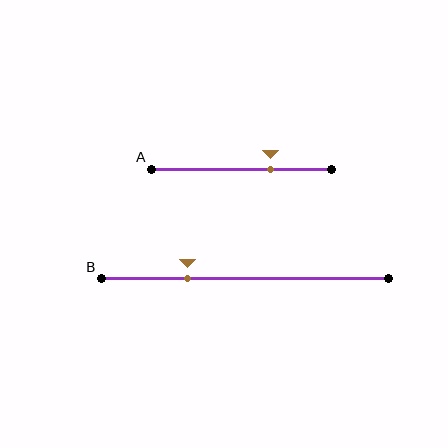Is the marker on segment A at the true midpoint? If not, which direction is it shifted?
No, the marker on segment A is shifted to the right by about 16% of the segment length.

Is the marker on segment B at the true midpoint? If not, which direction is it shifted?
No, the marker on segment B is shifted to the left by about 20% of the segment length.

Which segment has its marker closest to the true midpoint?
Segment A has its marker closest to the true midpoint.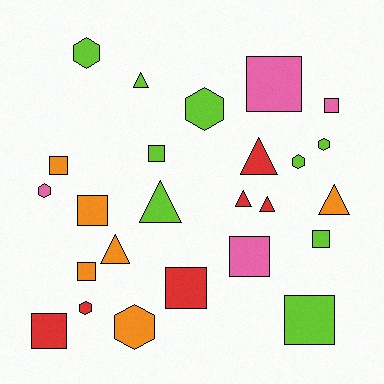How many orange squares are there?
There are 3 orange squares.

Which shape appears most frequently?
Square, with 11 objects.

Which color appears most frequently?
Lime, with 9 objects.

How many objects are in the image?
There are 25 objects.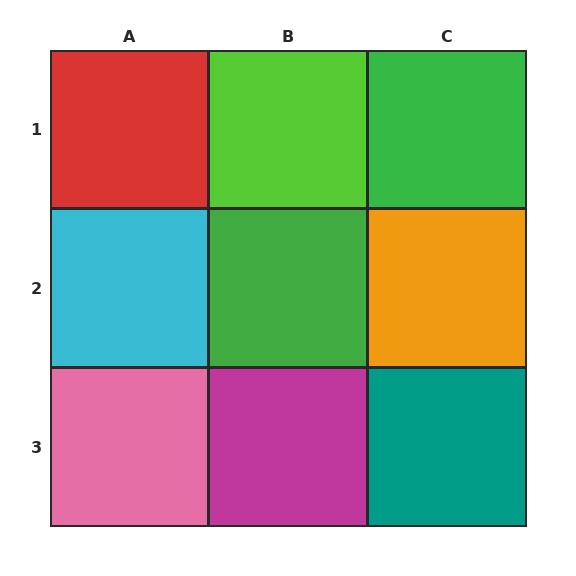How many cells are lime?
1 cell is lime.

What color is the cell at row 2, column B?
Green.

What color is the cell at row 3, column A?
Pink.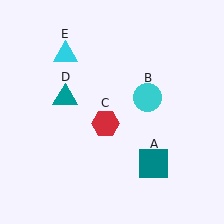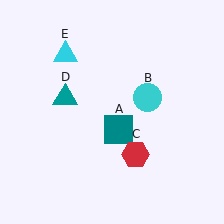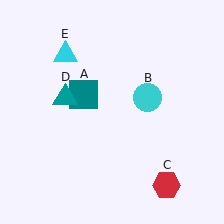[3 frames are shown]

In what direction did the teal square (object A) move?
The teal square (object A) moved up and to the left.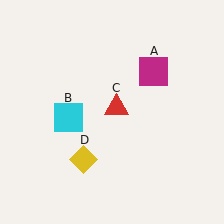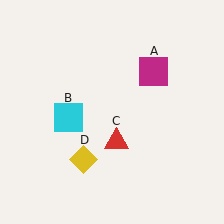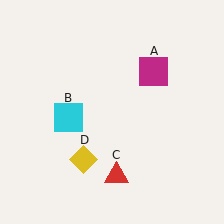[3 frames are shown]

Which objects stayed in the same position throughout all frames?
Magenta square (object A) and cyan square (object B) and yellow diamond (object D) remained stationary.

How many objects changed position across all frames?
1 object changed position: red triangle (object C).